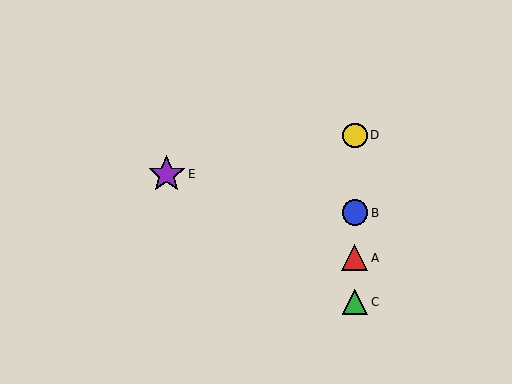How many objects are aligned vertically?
4 objects (A, B, C, D) are aligned vertically.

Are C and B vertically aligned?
Yes, both are at x≈355.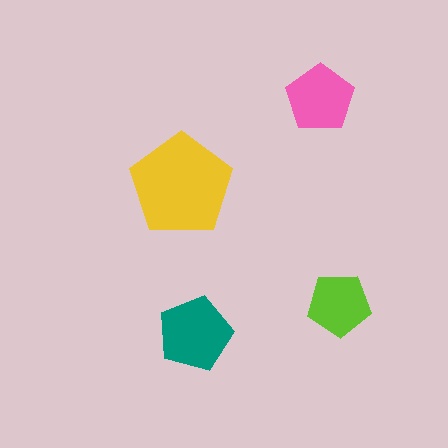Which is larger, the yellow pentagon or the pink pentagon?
The yellow one.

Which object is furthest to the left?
The yellow pentagon is leftmost.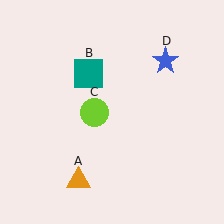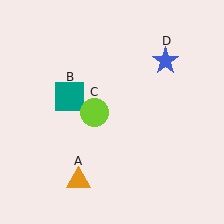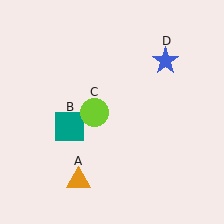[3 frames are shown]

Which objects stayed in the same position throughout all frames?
Orange triangle (object A) and lime circle (object C) and blue star (object D) remained stationary.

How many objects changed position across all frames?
1 object changed position: teal square (object B).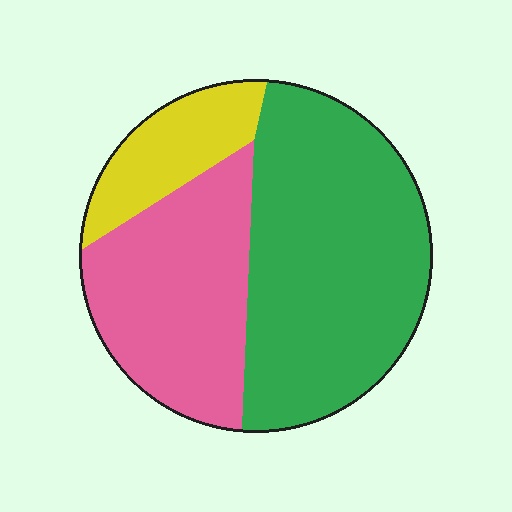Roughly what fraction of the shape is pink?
Pink takes up about one third (1/3) of the shape.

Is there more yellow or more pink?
Pink.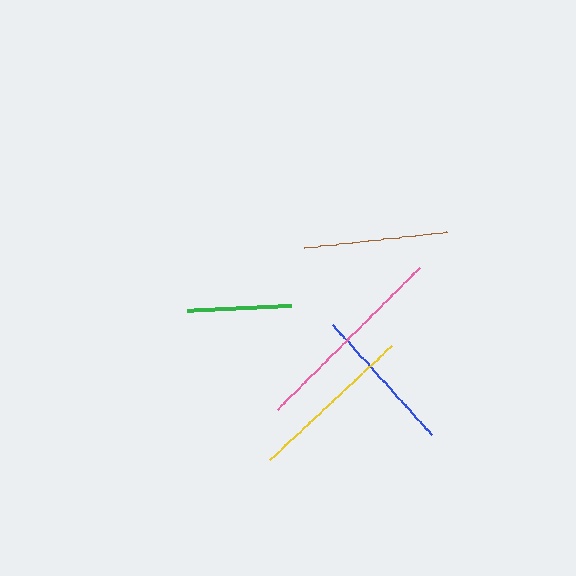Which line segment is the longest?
The pink line is the longest at approximately 201 pixels.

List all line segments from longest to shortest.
From longest to shortest: pink, yellow, blue, brown, green.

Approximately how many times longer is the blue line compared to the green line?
The blue line is approximately 1.4 times the length of the green line.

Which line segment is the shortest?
The green line is the shortest at approximately 104 pixels.